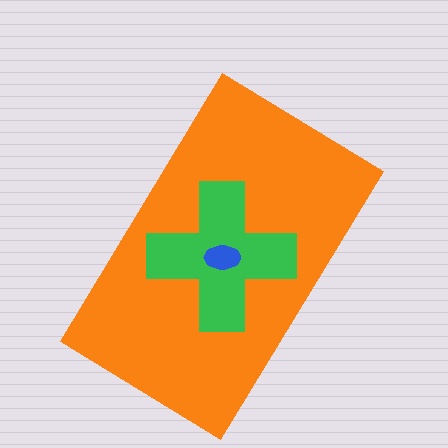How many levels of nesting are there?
3.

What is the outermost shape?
The orange rectangle.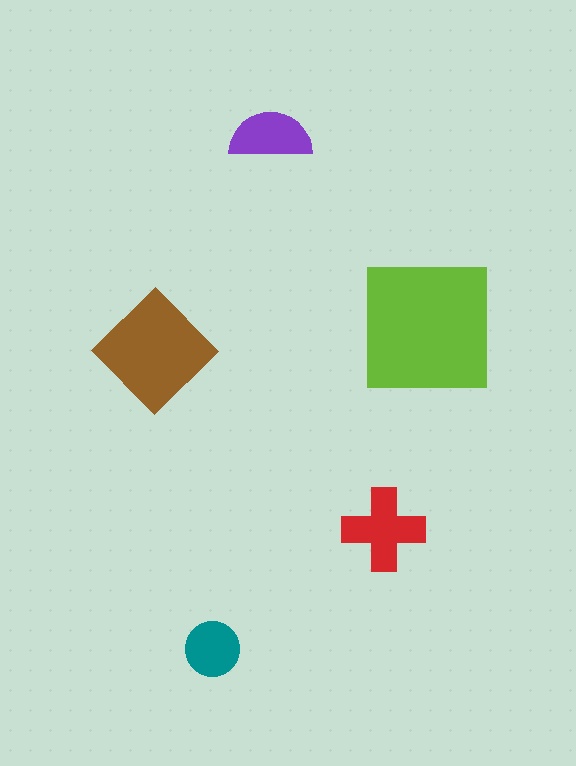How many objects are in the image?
There are 5 objects in the image.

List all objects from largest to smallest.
The lime square, the brown diamond, the red cross, the purple semicircle, the teal circle.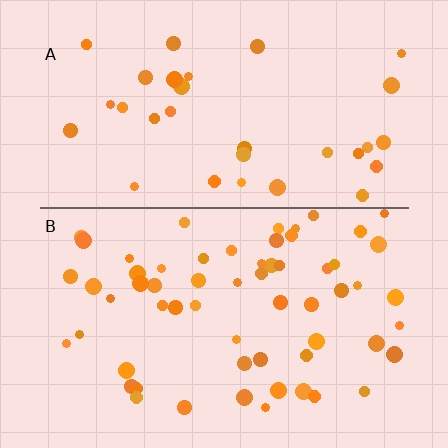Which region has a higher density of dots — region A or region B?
B (the bottom).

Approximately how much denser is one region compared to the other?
Approximately 1.9× — region B over region A.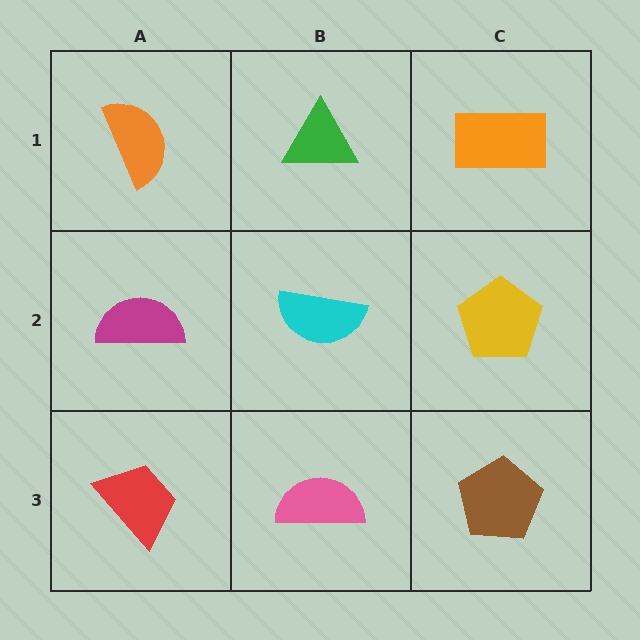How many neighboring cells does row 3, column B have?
3.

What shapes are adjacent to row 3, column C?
A yellow pentagon (row 2, column C), a pink semicircle (row 3, column B).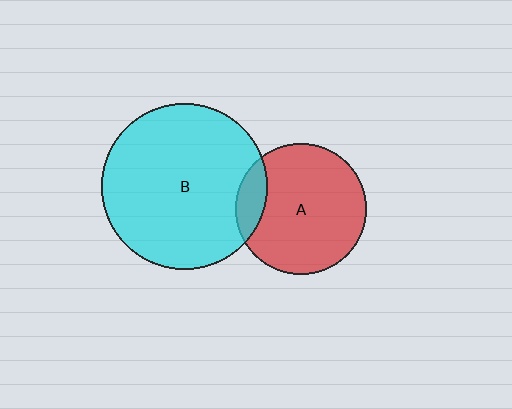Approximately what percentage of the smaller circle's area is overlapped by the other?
Approximately 15%.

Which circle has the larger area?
Circle B (cyan).